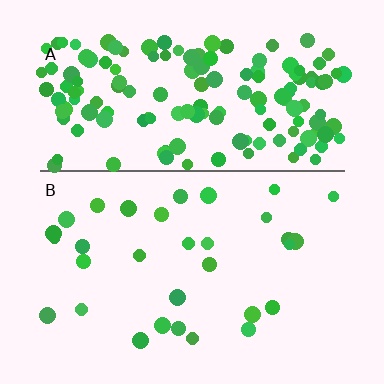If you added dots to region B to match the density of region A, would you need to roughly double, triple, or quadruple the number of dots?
Approximately quadruple.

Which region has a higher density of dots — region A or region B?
A (the top).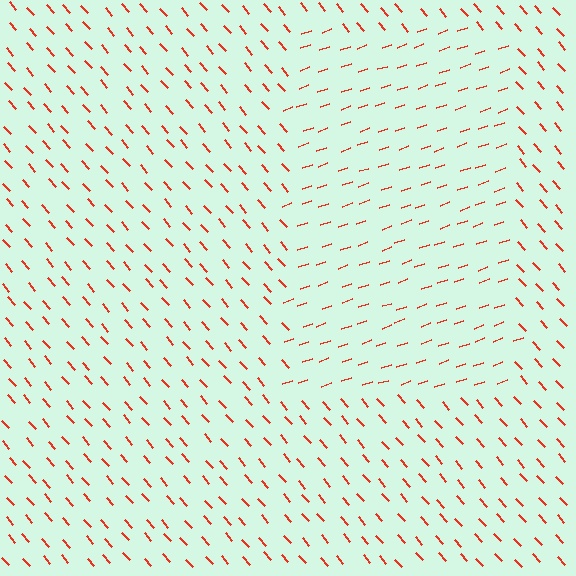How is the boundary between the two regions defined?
The boundary is defined purely by a change in line orientation (approximately 68 degrees difference). All lines are the same color and thickness.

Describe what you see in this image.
The image is filled with small red line segments. A rectangle region in the image has lines oriented differently from the surrounding lines, creating a visible texture boundary.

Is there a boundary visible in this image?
Yes, there is a texture boundary formed by a change in line orientation.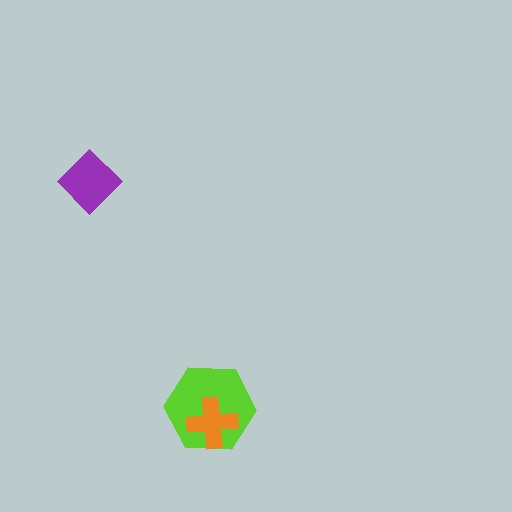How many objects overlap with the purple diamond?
0 objects overlap with the purple diamond.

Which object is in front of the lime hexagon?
The orange cross is in front of the lime hexagon.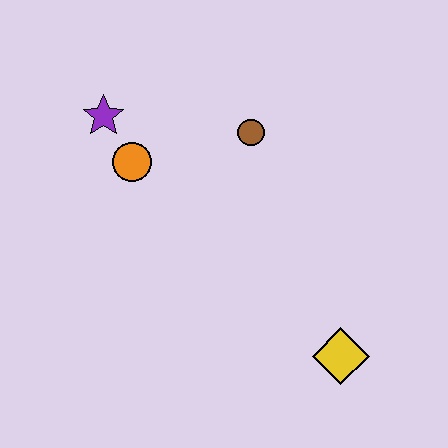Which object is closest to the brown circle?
The orange circle is closest to the brown circle.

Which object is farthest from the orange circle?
The yellow diamond is farthest from the orange circle.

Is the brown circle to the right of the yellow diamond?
No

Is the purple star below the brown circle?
No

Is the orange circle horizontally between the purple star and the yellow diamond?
Yes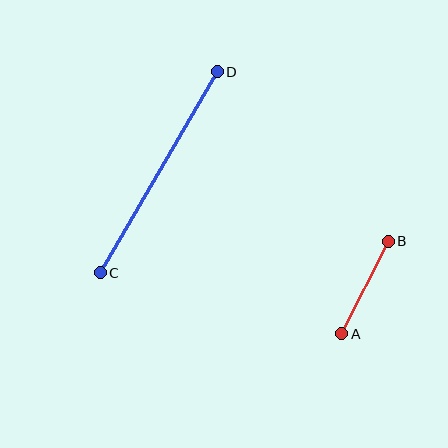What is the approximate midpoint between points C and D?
The midpoint is at approximately (159, 172) pixels.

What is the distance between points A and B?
The distance is approximately 104 pixels.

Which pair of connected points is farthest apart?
Points C and D are farthest apart.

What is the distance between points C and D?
The distance is approximately 233 pixels.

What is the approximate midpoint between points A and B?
The midpoint is at approximately (365, 288) pixels.